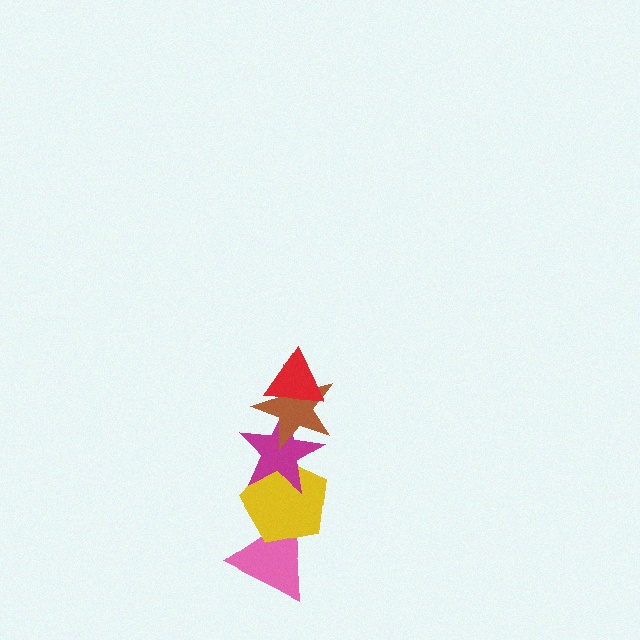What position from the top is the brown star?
The brown star is 2nd from the top.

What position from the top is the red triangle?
The red triangle is 1st from the top.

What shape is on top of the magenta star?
The brown star is on top of the magenta star.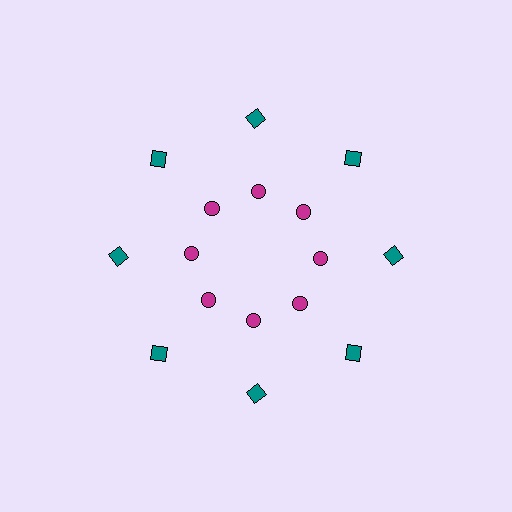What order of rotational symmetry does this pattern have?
This pattern has 8-fold rotational symmetry.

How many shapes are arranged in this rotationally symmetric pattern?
There are 16 shapes, arranged in 8 groups of 2.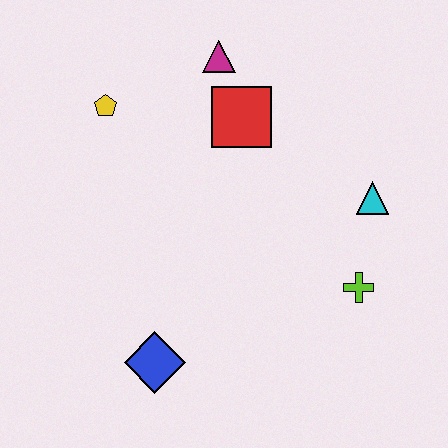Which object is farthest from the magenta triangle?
The blue diamond is farthest from the magenta triangle.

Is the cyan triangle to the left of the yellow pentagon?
No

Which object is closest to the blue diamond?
The lime cross is closest to the blue diamond.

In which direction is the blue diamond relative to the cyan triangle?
The blue diamond is to the left of the cyan triangle.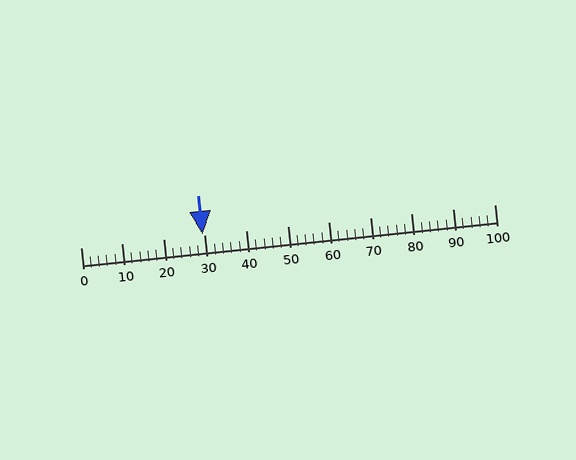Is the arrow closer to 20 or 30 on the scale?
The arrow is closer to 30.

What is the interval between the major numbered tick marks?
The major tick marks are spaced 10 units apart.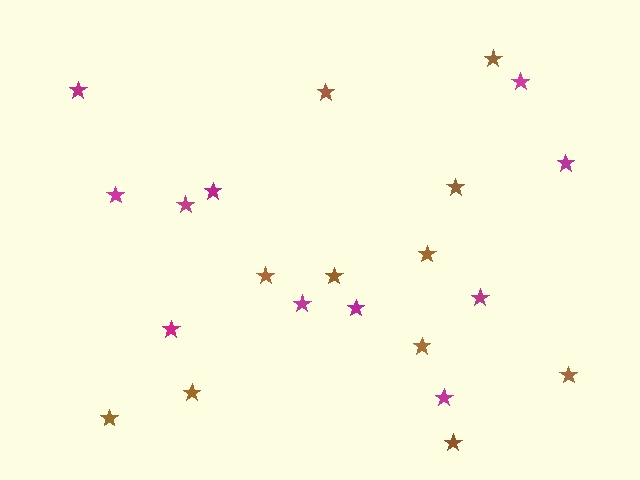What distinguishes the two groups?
There are 2 groups: one group of brown stars (11) and one group of magenta stars (11).